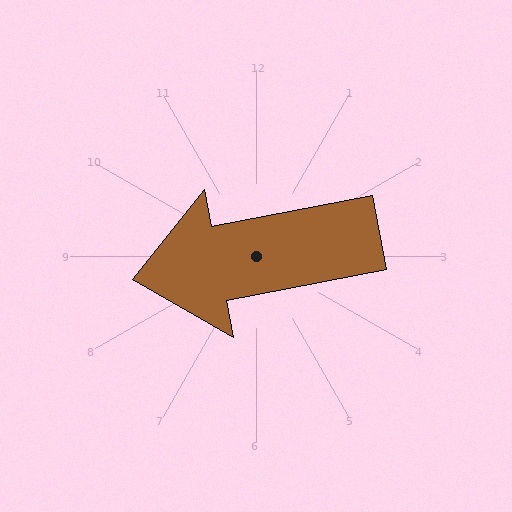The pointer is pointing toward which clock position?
Roughly 9 o'clock.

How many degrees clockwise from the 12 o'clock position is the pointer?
Approximately 259 degrees.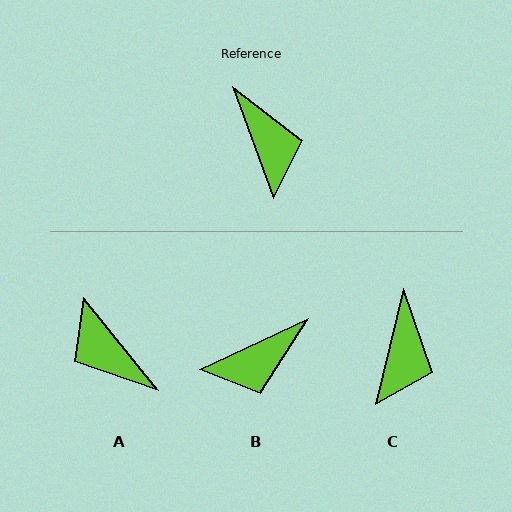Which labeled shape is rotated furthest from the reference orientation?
A, about 161 degrees away.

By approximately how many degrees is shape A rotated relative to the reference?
Approximately 161 degrees clockwise.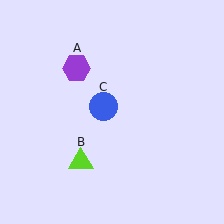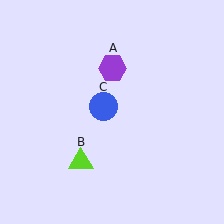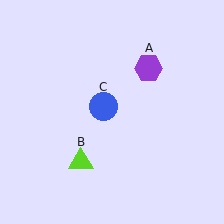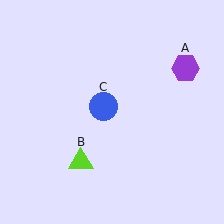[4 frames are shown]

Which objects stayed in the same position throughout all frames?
Lime triangle (object B) and blue circle (object C) remained stationary.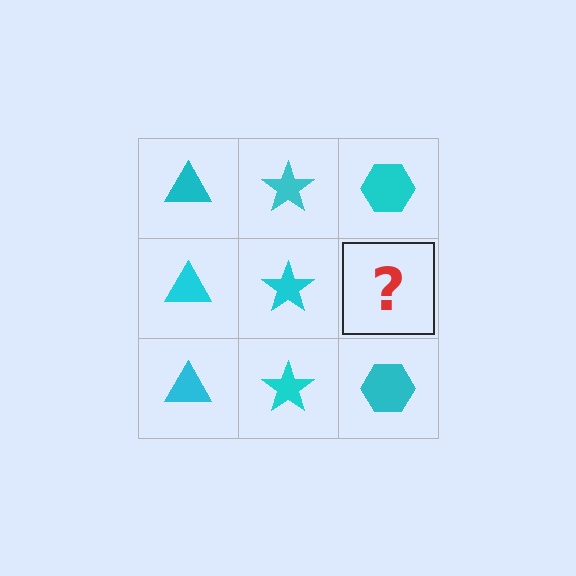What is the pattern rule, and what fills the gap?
The rule is that each column has a consistent shape. The gap should be filled with a cyan hexagon.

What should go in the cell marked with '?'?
The missing cell should contain a cyan hexagon.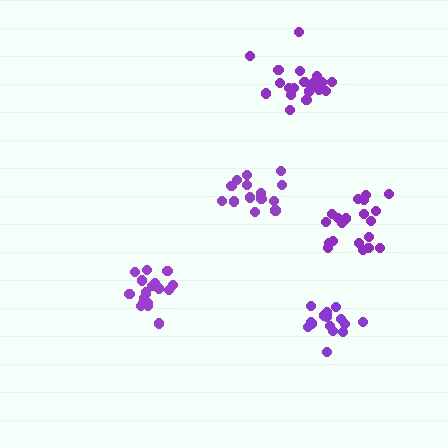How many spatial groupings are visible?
There are 5 spatial groupings.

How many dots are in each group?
Group 1: 15 dots, Group 2: 20 dots, Group 3: 15 dots, Group 4: 19 dots, Group 5: 20 dots (89 total).